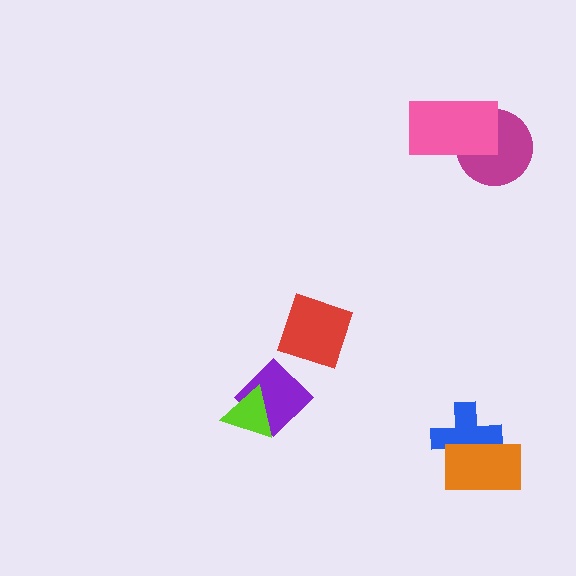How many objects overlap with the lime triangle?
1 object overlaps with the lime triangle.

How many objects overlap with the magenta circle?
1 object overlaps with the magenta circle.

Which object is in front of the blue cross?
The orange rectangle is in front of the blue cross.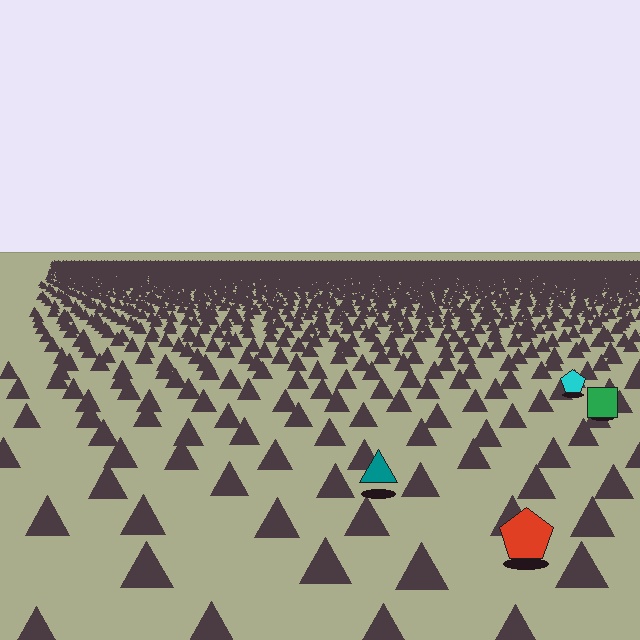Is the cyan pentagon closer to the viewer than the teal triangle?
No. The teal triangle is closer — you can tell from the texture gradient: the ground texture is coarser near it.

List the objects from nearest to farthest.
From nearest to farthest: the red pentagon, the teal triangle, the green square, the cyan pentagon.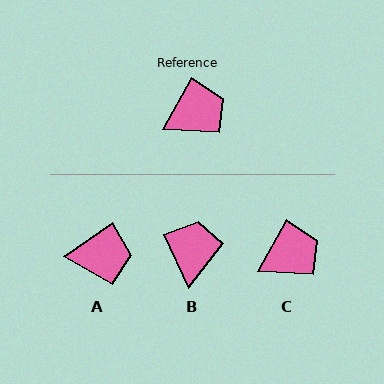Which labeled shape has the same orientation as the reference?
C.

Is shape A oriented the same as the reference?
No, it is off by about 26 degrees.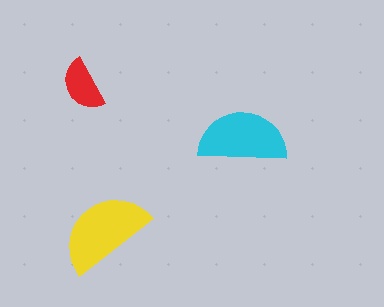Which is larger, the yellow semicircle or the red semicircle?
The yellow one.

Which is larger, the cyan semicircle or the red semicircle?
The cyan one.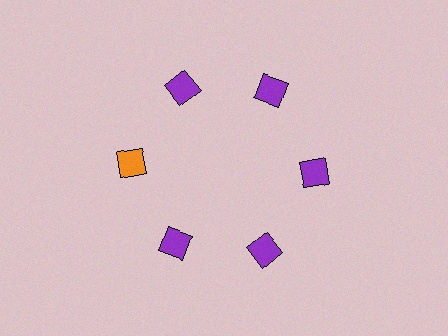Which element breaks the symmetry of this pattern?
The orange diamond at roughly the 9 o'clock position breaks the symmetry. All other shapes are purple diamonds.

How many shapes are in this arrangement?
There are 6 shapes arranged in a ring pattern.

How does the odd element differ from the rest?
It has a different color: orange instead of purple.